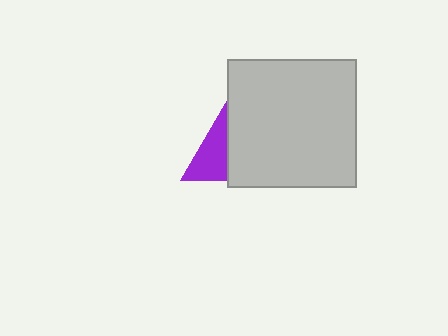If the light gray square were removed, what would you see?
You would see the complete purple triangle.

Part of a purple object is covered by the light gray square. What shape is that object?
It is a triangle.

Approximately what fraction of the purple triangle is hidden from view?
Roughly 59% of the purple triangle is hidden behind the light gray square.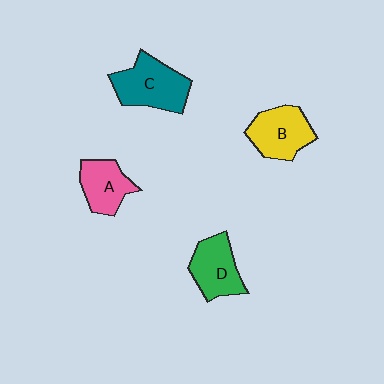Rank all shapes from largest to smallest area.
From largest to smallest: C (teal), B (yellow), D (green), A (pink).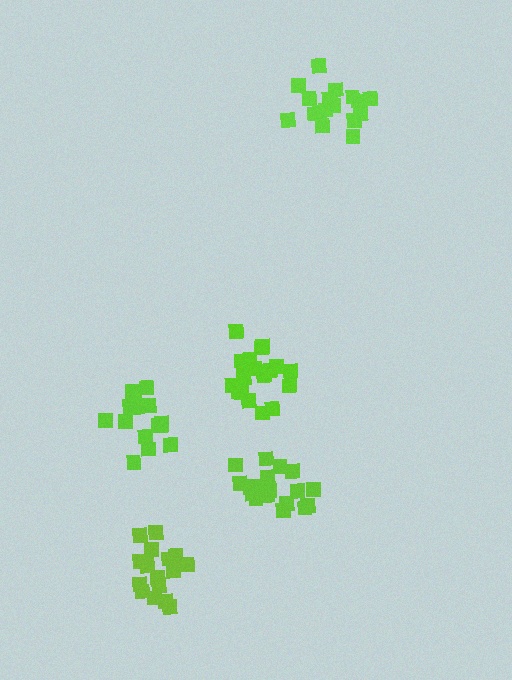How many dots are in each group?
Group 1: 16 dots, Group 2: 20 dots, Group 3: 19 dots, Group 4: 18 dots, Group 5: 18 dots (91 total).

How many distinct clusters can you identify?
There are 5 distinct clusters.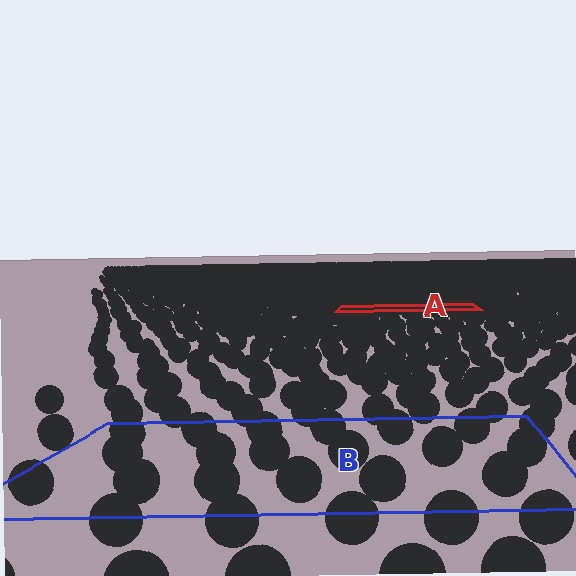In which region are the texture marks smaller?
The texture marks are smaller in region A, because it is farther away.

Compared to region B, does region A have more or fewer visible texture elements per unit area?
Region A has more texture elements per unit area — they are packed more densely because it is farther away.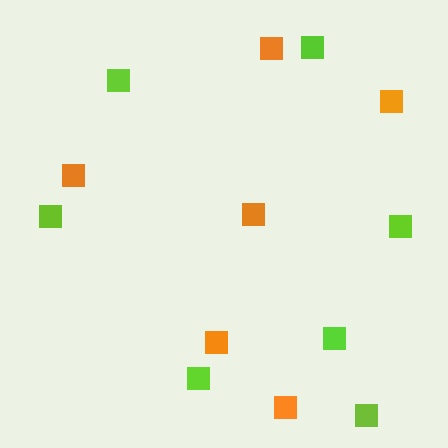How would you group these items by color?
There are 2 groups: one group of orange squares (6) and one group of lime squares (7).